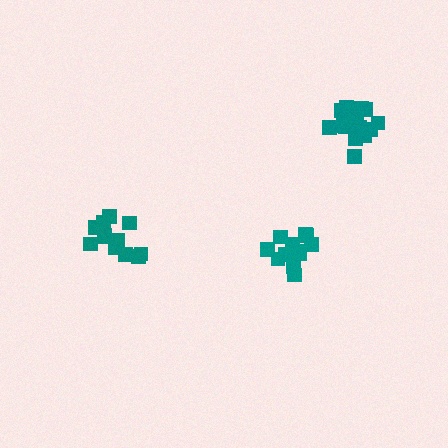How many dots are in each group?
Group 1: 13 dots, Group 2: 13 dots, Group 3: 16 dots (42 total).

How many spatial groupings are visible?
There are 3 spatial groupings.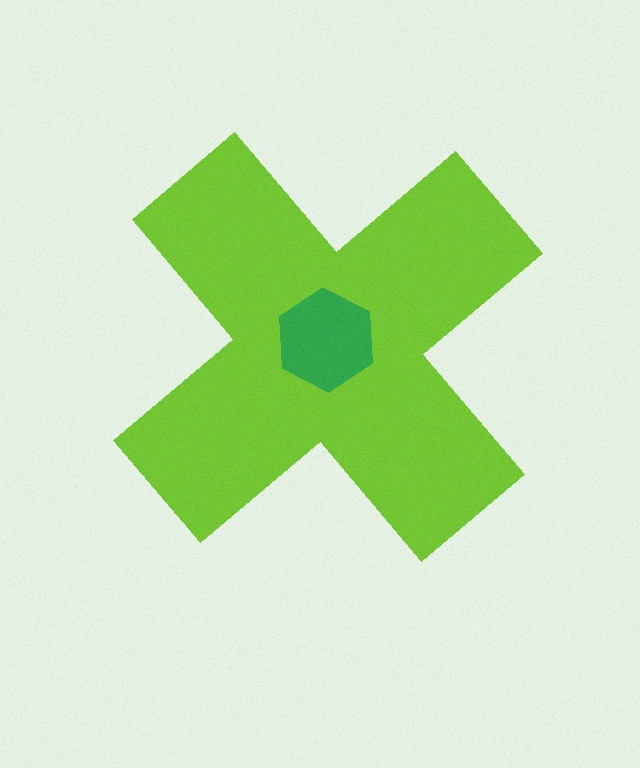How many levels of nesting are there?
2.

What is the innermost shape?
The green hexagon.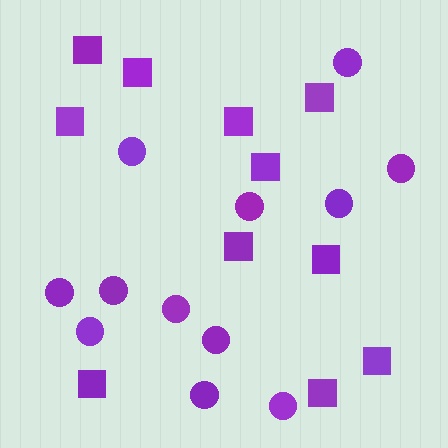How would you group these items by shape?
There are 2 groups: one group of squares (11) and one group of circles (12).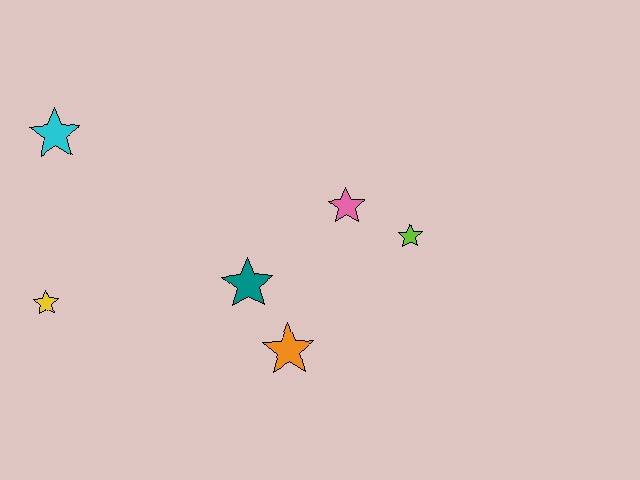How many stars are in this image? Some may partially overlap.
There are 6 stars.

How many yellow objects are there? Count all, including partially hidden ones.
There is 1 yellow object.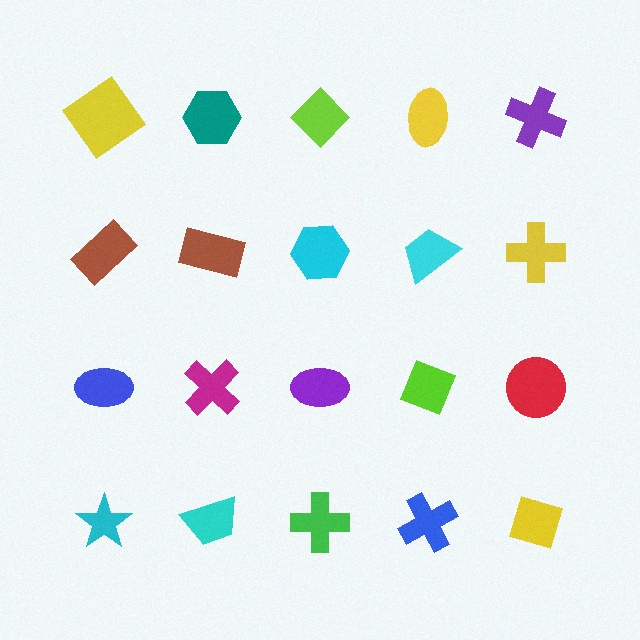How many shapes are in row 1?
5 shapes.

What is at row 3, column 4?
A lime diamond.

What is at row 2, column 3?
A cyan hexagon.